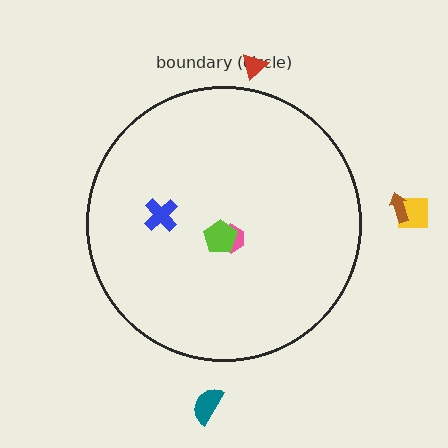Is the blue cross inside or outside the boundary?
Inside.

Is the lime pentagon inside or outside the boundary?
Inside.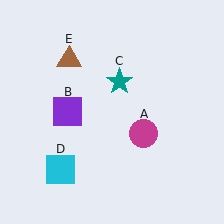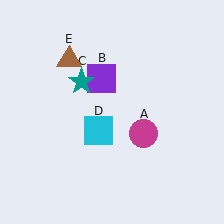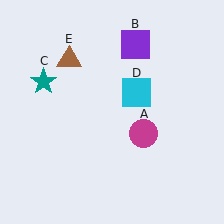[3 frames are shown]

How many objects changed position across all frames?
3 objects changed position: purple square (object B), teal star (object C), cyan square (object D).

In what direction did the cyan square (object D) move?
The cyan square (object D) moved up and to the right.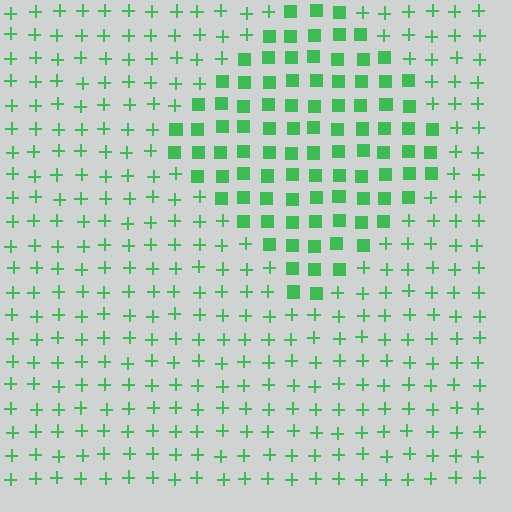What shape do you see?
I see a diamond.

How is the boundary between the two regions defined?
The boundary is defined by a change in element shape: squares inside vs. plus signs outside. All elements share the same color and spacing.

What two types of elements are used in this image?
The image uses squares inside the diamond region and plus signs outside it.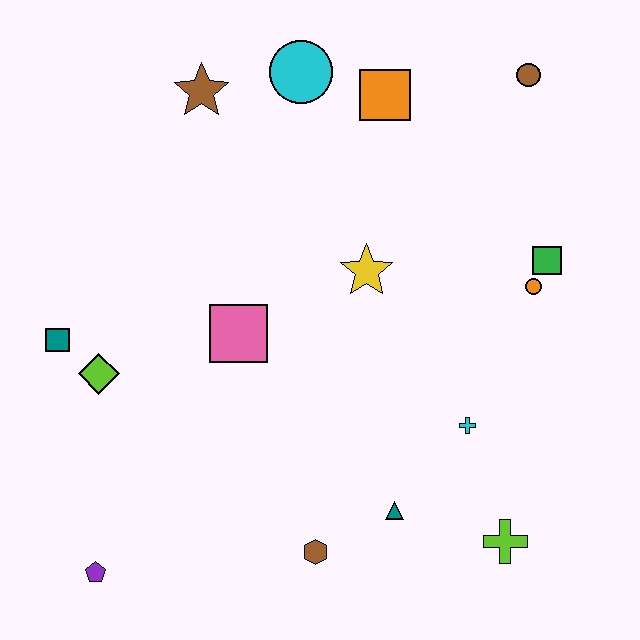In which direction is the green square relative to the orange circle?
The green square is above the orange circle.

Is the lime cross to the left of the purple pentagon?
No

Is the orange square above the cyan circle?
No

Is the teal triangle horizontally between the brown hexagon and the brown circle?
Yes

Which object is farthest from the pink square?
The brown circle is farthest from the pink square.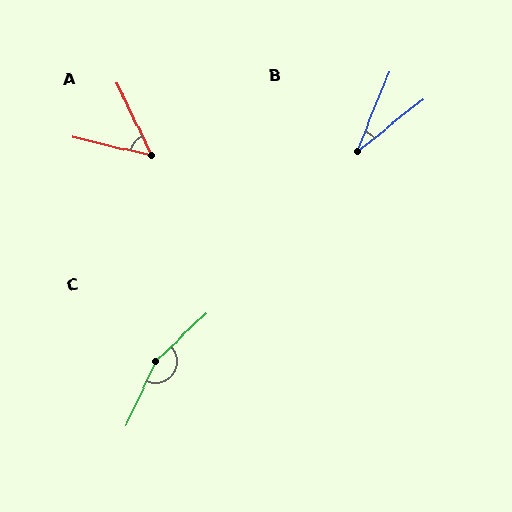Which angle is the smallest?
B, at approximately 30 degrees.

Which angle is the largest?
C, at approximately 157 degrees.